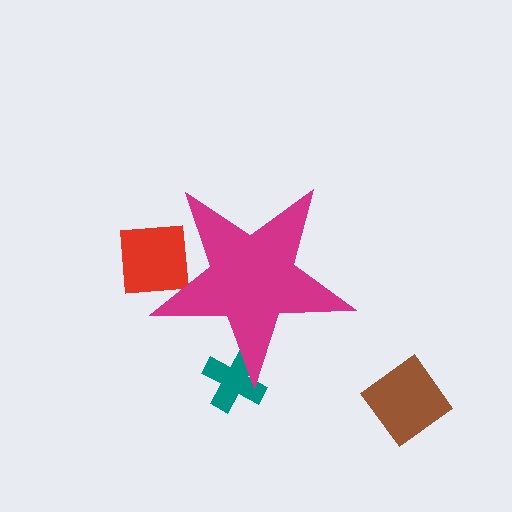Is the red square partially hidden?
Yes, the red square is partially hidden behind the magenta star.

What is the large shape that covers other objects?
A magenta star.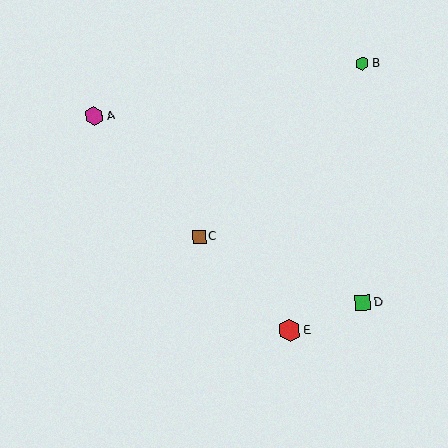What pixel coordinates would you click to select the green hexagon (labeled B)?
Click at (362, 64) to select the green hexagon B.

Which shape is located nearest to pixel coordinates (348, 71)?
The green hexagon (labeled B) at (362, 64) is nearest to that location.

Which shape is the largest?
The red hexagon (labeled E) is the largest.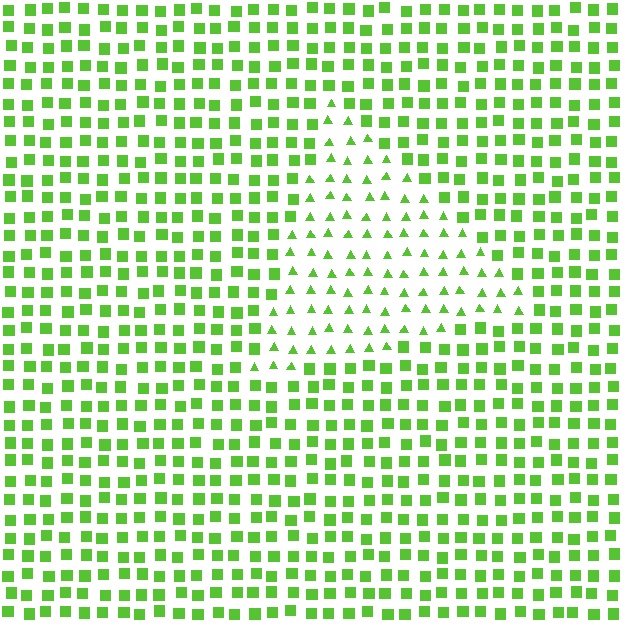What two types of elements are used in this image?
The image uses triangles inside the triangle region and squares outside it.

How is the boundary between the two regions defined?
The boundary is defined by a change in element shape: triangles inside vs. squares outside. All elements share the same color and spacing.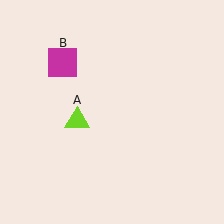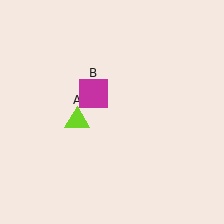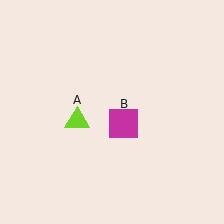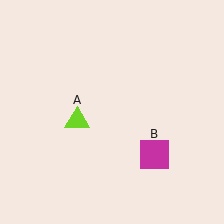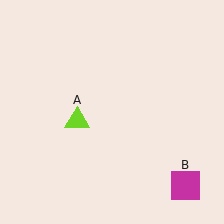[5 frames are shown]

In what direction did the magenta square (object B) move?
The magenta square (object B) moved down and to the right.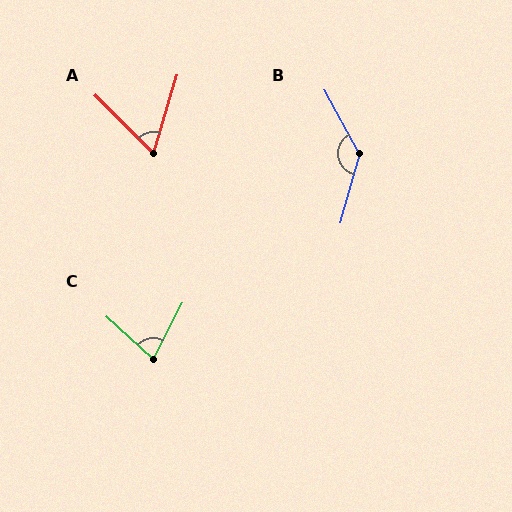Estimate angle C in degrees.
Approximately 75 degrees.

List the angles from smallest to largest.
A (62°), C (75°), B (136°).